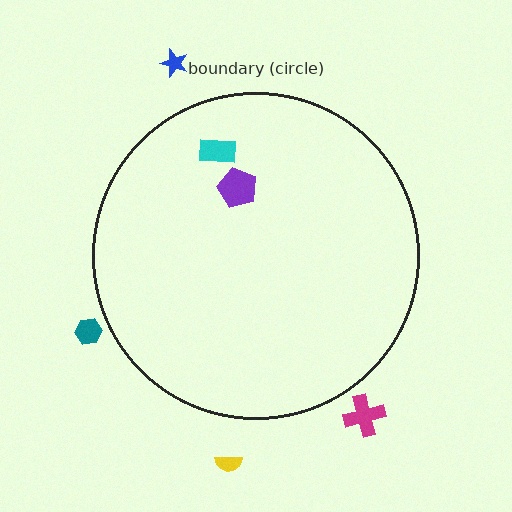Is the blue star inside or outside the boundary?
Outside.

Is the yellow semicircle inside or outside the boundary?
Outside.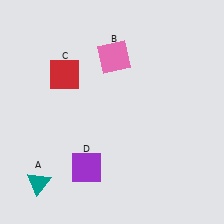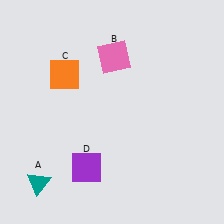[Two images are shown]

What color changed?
The square (C) changed from red in Image 1 to orange in Image 2.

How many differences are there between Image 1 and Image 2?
There is 1 difference between the two images.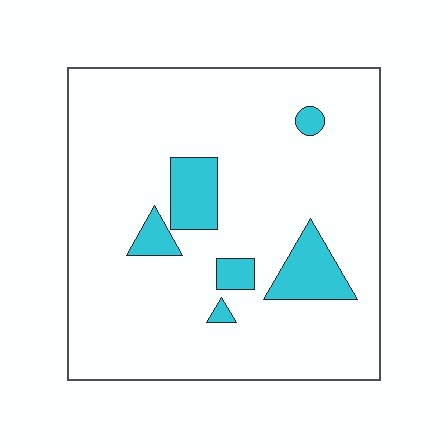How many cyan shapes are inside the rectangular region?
6.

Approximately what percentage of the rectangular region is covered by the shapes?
Approximately 10%.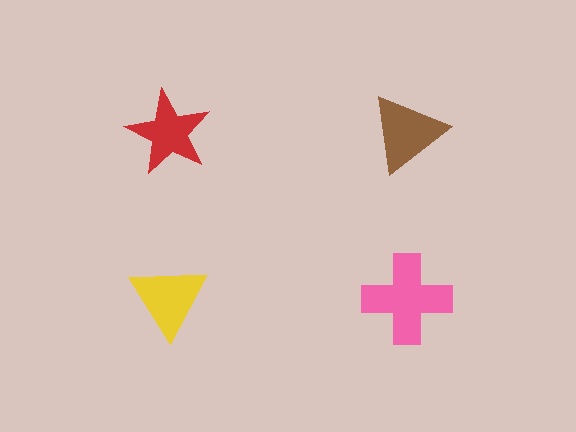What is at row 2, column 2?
A pink cross.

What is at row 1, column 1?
A red star.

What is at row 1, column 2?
A brown triangle.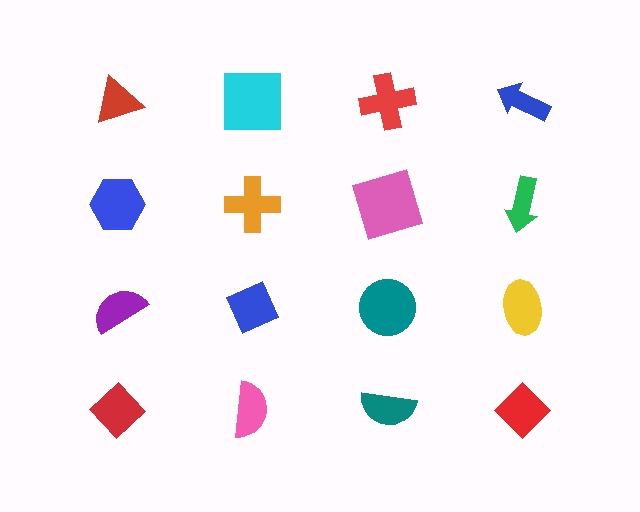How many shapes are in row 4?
4 shapes.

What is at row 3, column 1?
A purple semicircle.